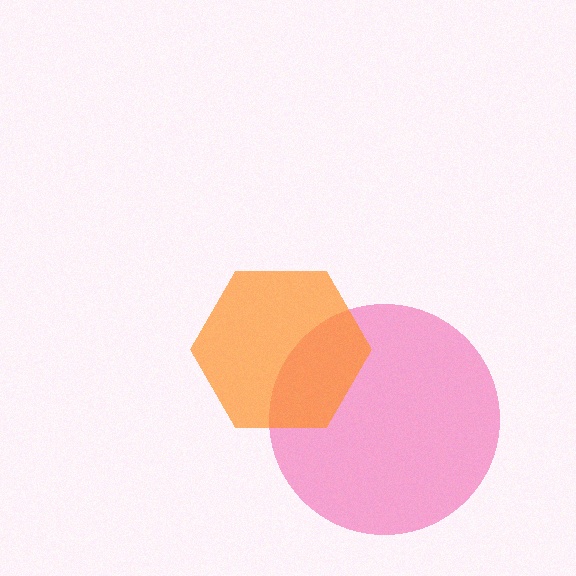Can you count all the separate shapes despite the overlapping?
Yes, there are 2 separate shapes.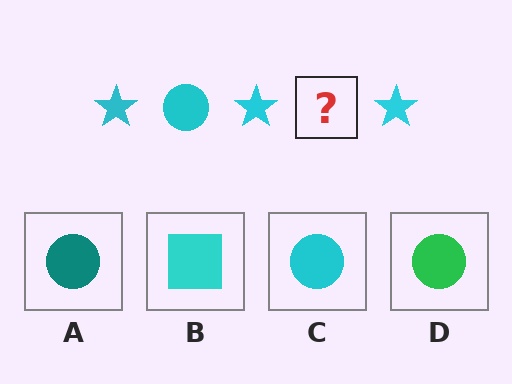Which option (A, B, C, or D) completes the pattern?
C.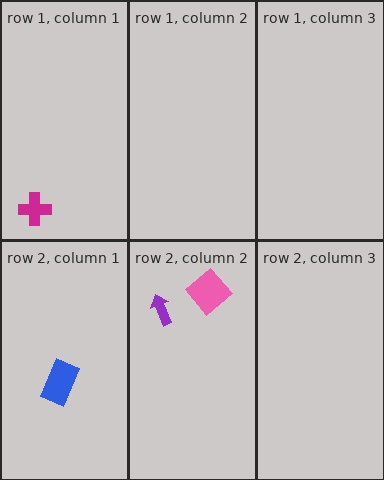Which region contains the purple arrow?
The row 2, column 2 region.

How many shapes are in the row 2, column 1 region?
1.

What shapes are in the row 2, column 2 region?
The pink diamond, the purple arrow.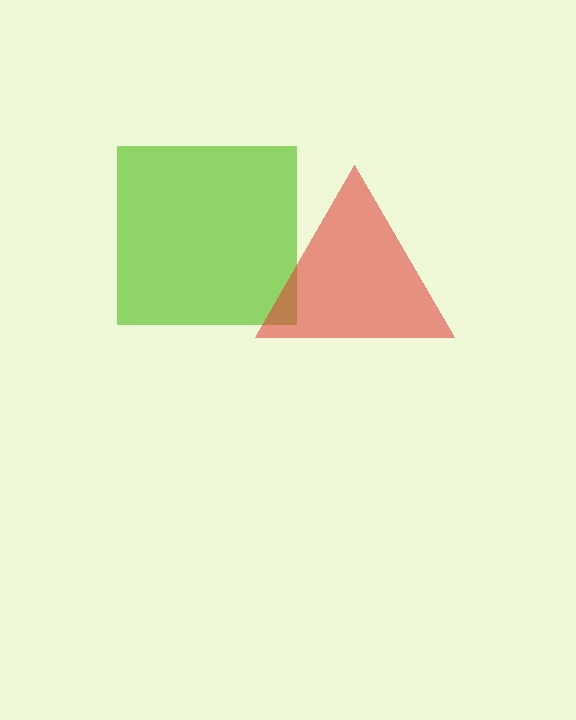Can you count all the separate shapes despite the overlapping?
Yes, there are 2 separate shapes.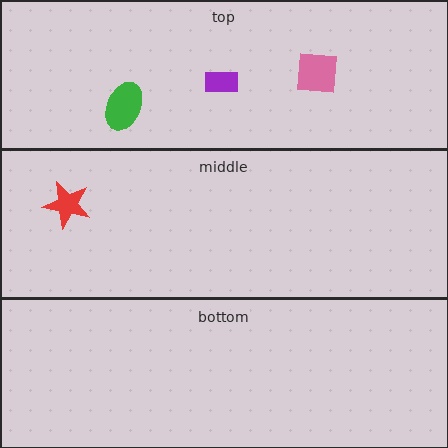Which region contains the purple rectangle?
The top region.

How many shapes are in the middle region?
1.